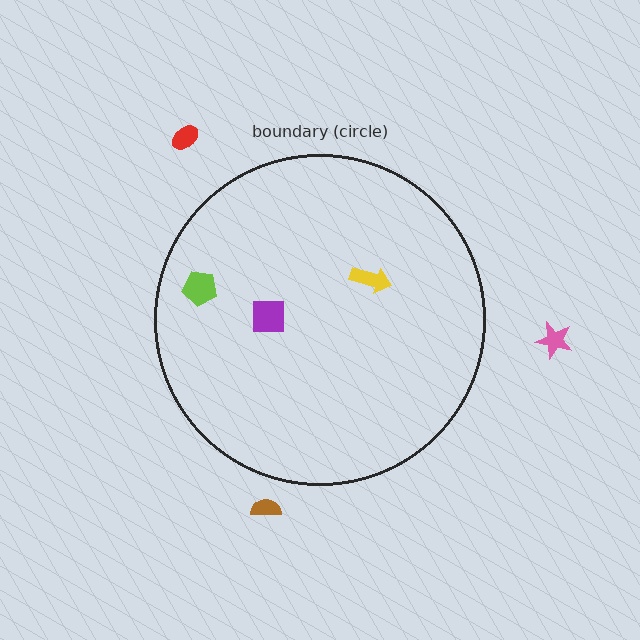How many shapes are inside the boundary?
3 inside, 3 outside.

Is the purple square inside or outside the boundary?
Inside.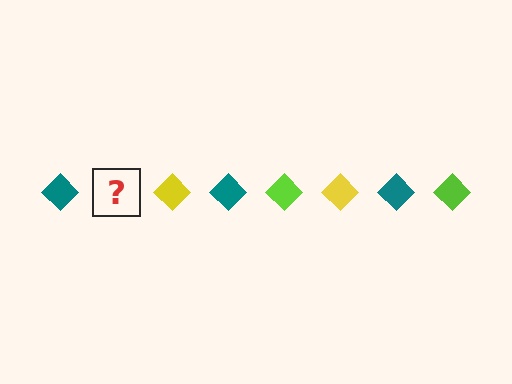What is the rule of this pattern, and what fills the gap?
The rule is that the pattern cycles through teal, lime, yellow diamonds. The gap should be filled with a lime diamond.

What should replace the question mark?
The question mark should be replaced with a lime diamond.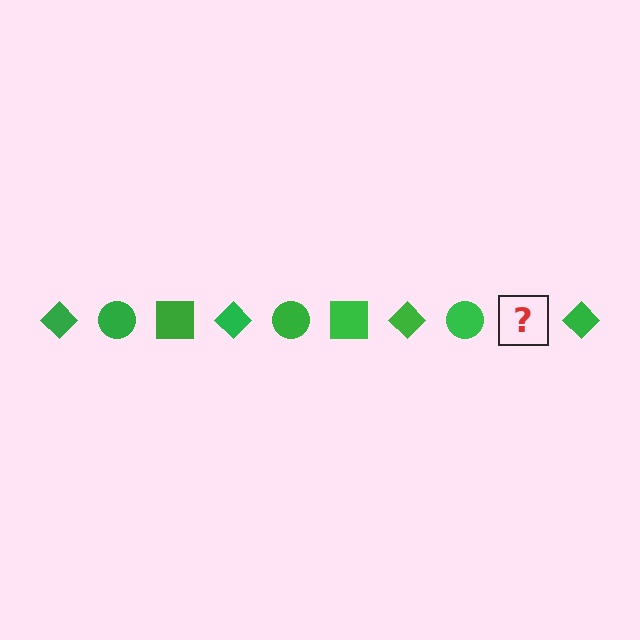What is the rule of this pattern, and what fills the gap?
The rule is that the pattern cycles through diamond, circle, square shapes in green. The gap should be filled with a green square.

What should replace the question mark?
The question mark should be replaced with a green square.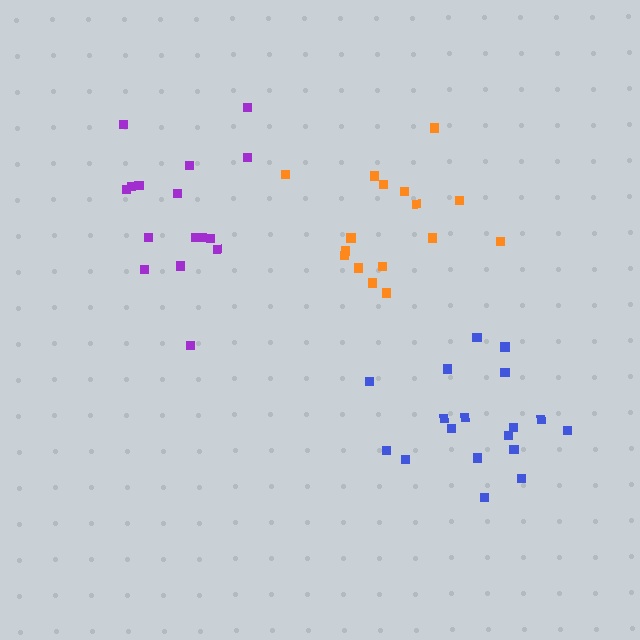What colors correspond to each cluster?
The clusters are colored: purple, blue, orange.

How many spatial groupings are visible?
There are 3 spatial groupings.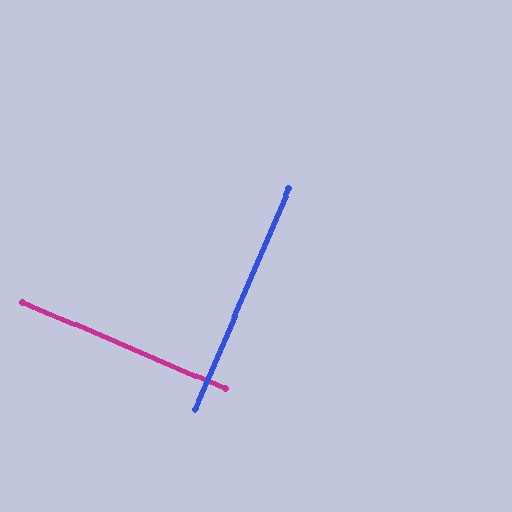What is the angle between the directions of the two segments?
Approximately 90 degrees.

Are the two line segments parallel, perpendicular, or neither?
Perpendicular — they meet at approximately 90°.